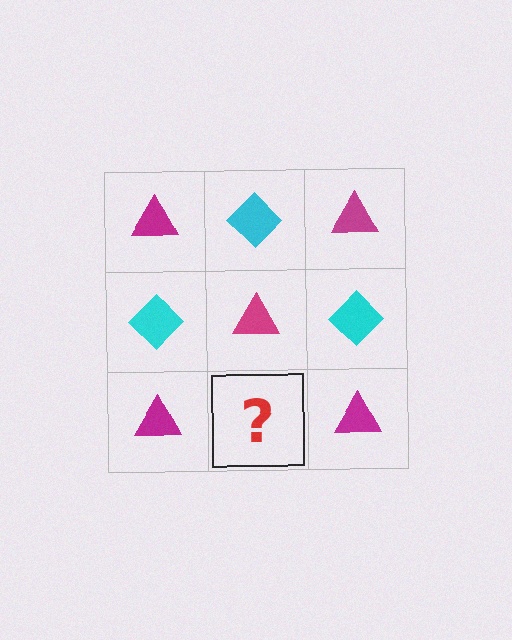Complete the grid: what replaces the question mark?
The question mark should be replaced with a cyan diamond.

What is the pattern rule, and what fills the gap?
The rule is that it alternates magenta triangle and cyan diamond in a checkerboard pattern. The gap should be filled with a cyan diamond.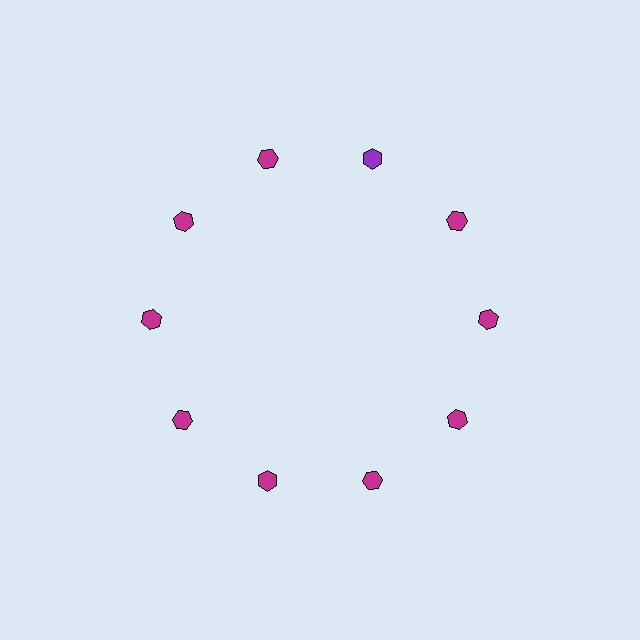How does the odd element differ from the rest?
It has a different color: purple instead of magenta.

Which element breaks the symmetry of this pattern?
The purple hexagon at roughly the 1 o'clock position breaks the symmetry. All other shapes are magenta hexagons.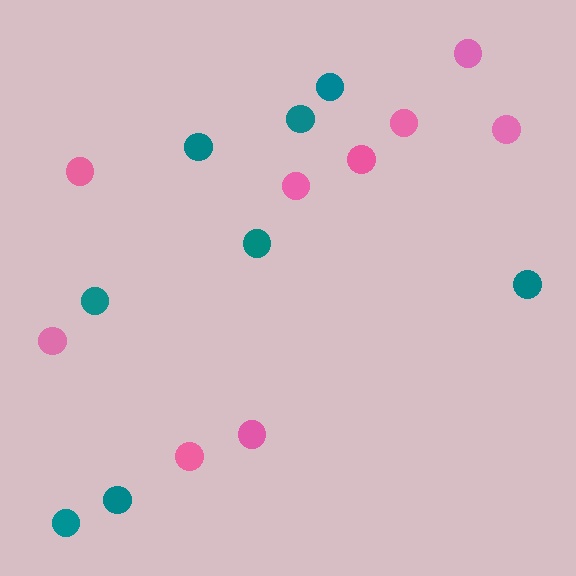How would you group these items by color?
There are 2 groups: one group of pink circles (9) and one group of teal circles (8).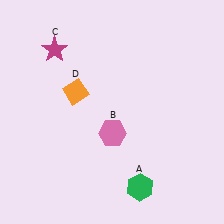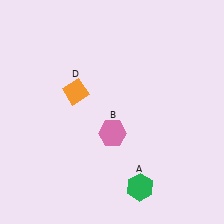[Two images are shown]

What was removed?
The magenta star (C) was removed in Image 2.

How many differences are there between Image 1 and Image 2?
There is 1 difference between the two images.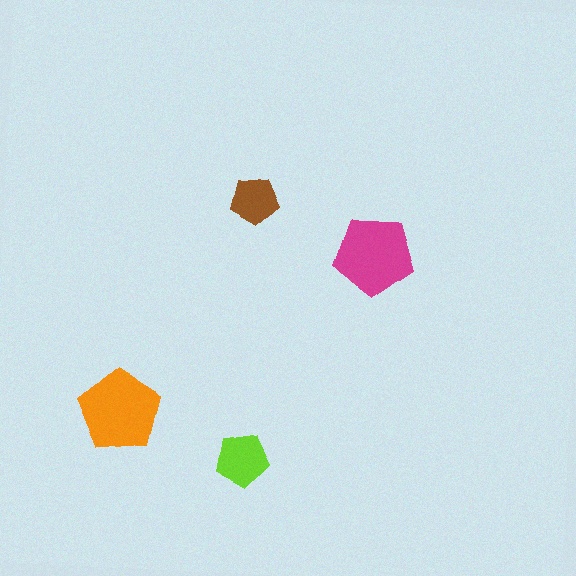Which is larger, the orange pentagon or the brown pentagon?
The orange one.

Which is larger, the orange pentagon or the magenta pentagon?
The orange one.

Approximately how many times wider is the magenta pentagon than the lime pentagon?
About 1.5 times wider.